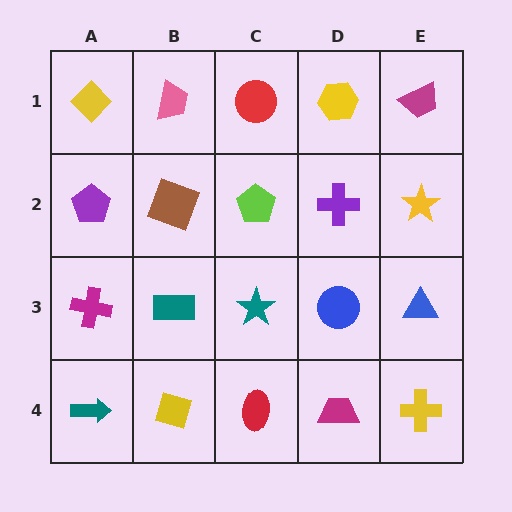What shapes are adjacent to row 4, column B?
A teal rectangle (row 3, column B), a teal arrow (row 4, column A), a red ellipse (row 4, column C).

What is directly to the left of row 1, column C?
A pink trapezoid.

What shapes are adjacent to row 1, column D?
A purple cross (row 2, column D), a red circle (row 1, column C), a magenta trapezoid (row 1, column E).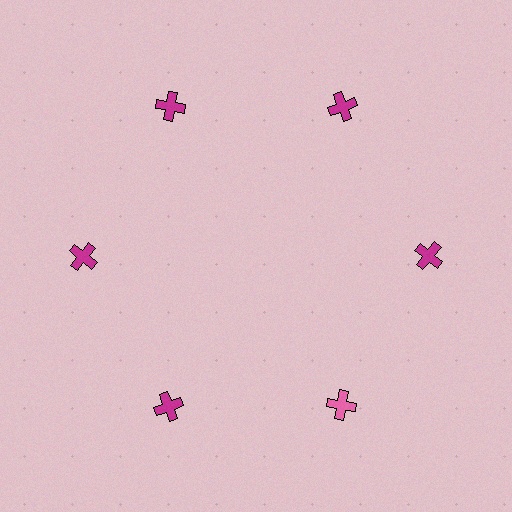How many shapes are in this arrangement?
There are 6 shapes arranged in a ring pattern.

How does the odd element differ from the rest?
It has a different color: pink instead of magenta.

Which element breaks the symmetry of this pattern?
The pink cross at roughly the 5 o'clock position breaks the symmetry. All other shapes are magenta crosses.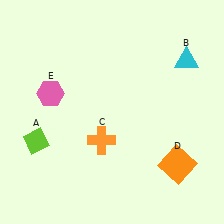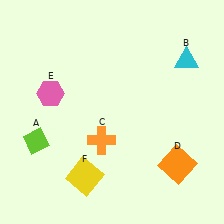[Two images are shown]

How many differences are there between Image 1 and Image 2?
There is 1 difference between the two images.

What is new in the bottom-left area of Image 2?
A yellow square (F) was added in the bottom-left area of Image 2.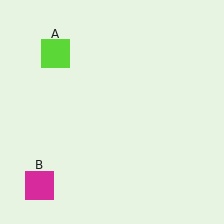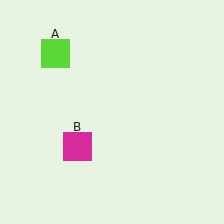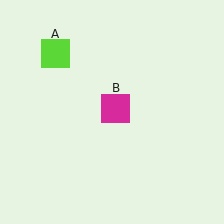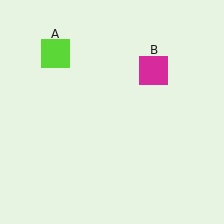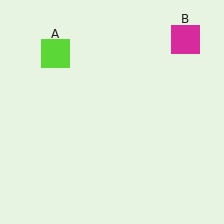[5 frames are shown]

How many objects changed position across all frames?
1 object changed position: magenta square (object B).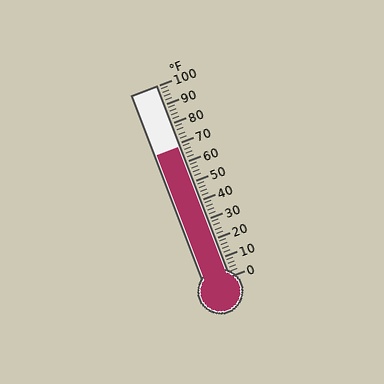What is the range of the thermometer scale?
The thermometer scale ranges from 0°F to 100°F.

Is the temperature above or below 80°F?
The temperature is below 80°F.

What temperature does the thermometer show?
The thermometer shows approximately 68°F.